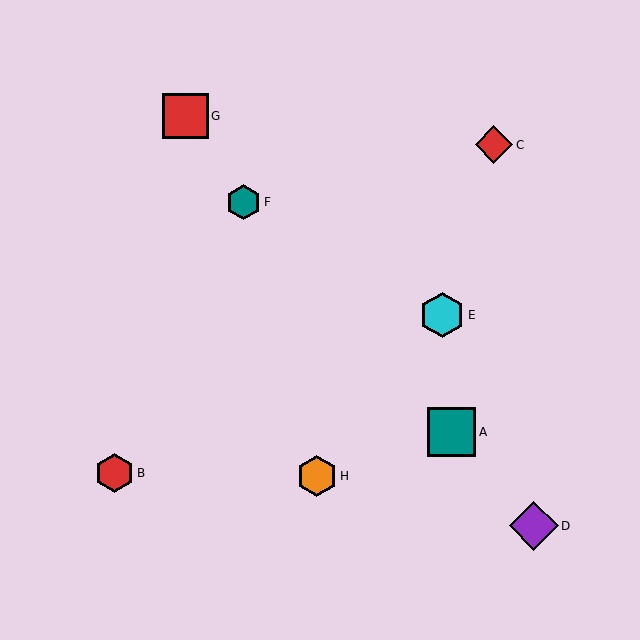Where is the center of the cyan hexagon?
The center of the cyan hexagon is at (442, 315).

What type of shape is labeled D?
Shape D is a purple diamond.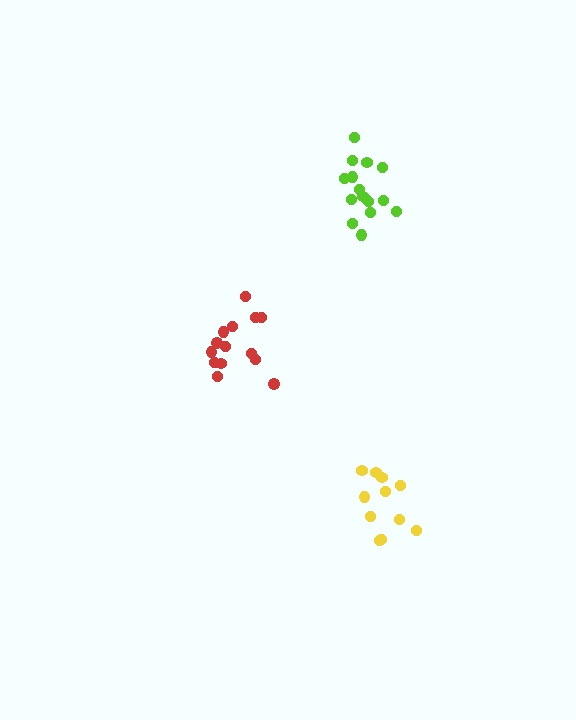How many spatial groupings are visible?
There are 3 spatial groupings.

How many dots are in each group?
Group 1: 16 dots, Group 2: 11 dots, Group 3: 14 dots (41 total).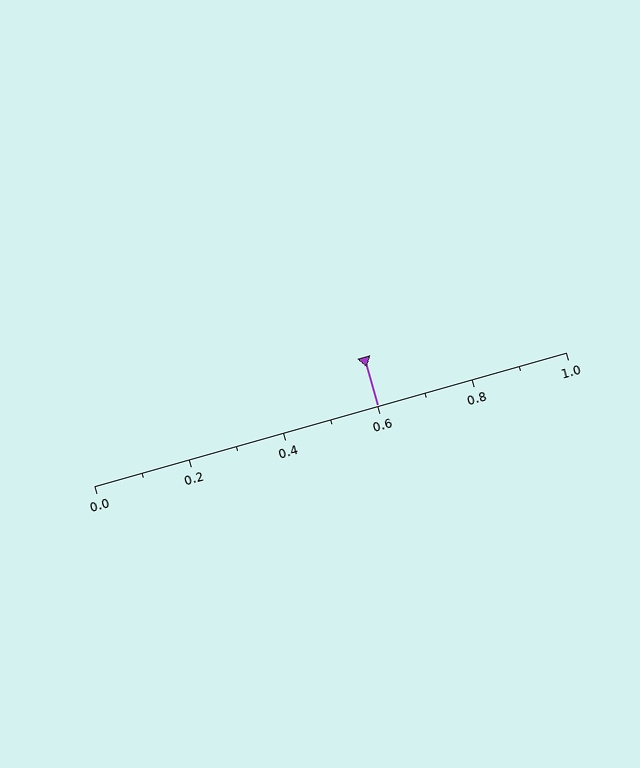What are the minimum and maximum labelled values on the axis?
The axis runs from 0.0 to 1.0.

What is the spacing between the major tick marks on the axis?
The major ticks are spaced 0.2 apart.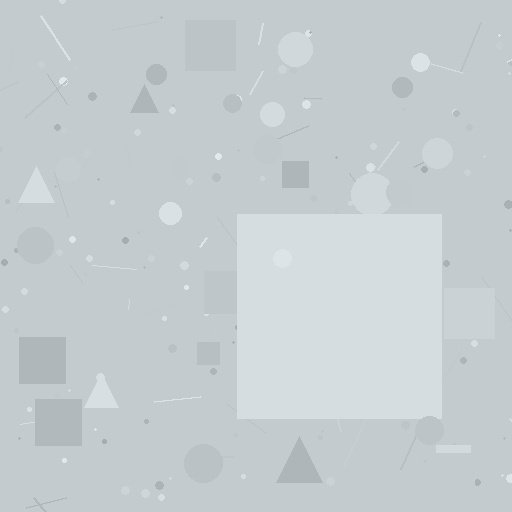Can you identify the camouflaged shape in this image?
The camouflaged shape is a square.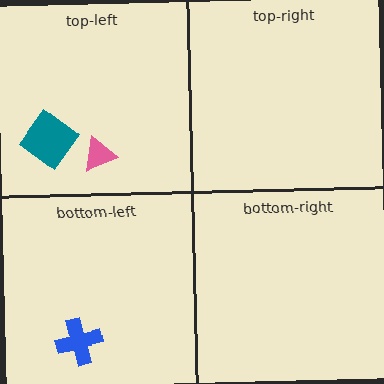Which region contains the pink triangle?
The top-left region.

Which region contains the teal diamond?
The top-left region.